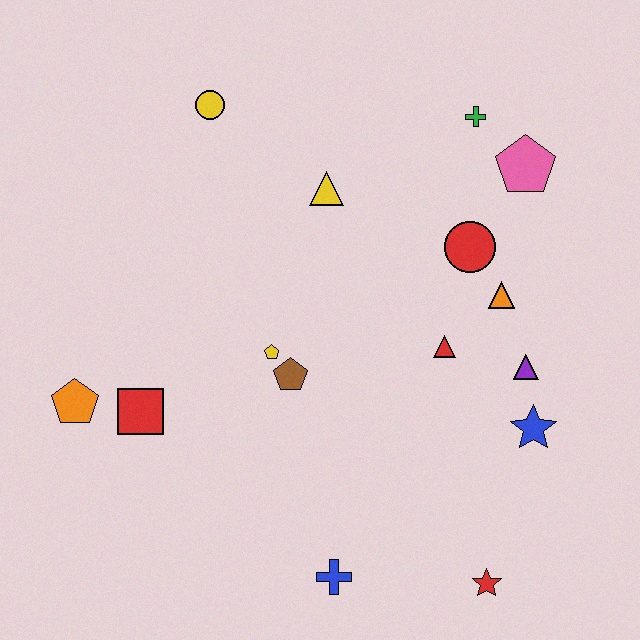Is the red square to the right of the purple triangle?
No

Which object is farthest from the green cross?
The orange pentagon is farthest from the green cross.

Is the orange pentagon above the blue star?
Yes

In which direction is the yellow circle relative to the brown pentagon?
The yellow circle is above the brown pentagon.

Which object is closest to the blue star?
The purple triangle is closest to the blue star.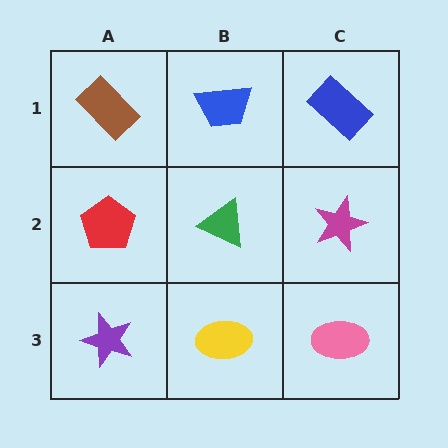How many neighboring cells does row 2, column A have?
3.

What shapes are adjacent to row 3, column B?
A green triangle (row 2, column B), a purple star (row 3, column A), a pink ellipse (row 3, column C).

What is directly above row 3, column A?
A red pentagon.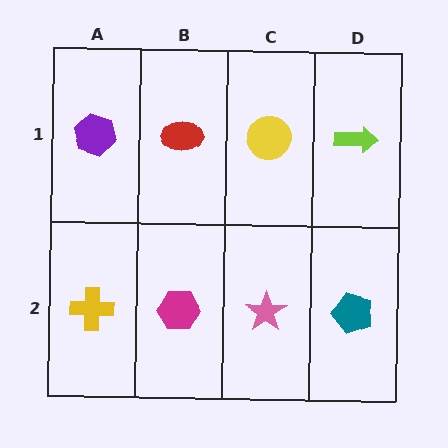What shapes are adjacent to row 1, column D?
A teal pentagon (row 2, column D), a yellow circle (row 1, column C).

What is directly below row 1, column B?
A magenta hexagon.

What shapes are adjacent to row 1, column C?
A pink star (row 2, column C), a red ellipse (row 1, column B), a lime arrow (row 1, column D).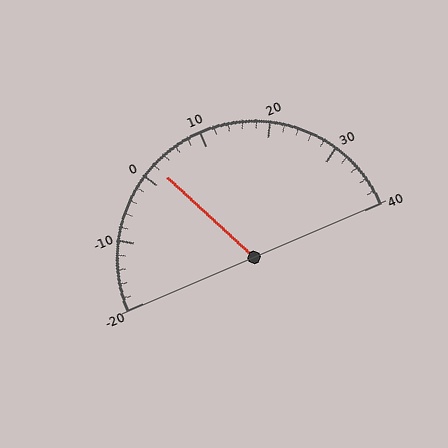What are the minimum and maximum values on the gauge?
The gauge ranges from -20 to 40.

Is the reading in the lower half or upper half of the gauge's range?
The reading is in the lower half of the range (-20 to 40).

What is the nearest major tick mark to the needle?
The nearest major tick mark is 0.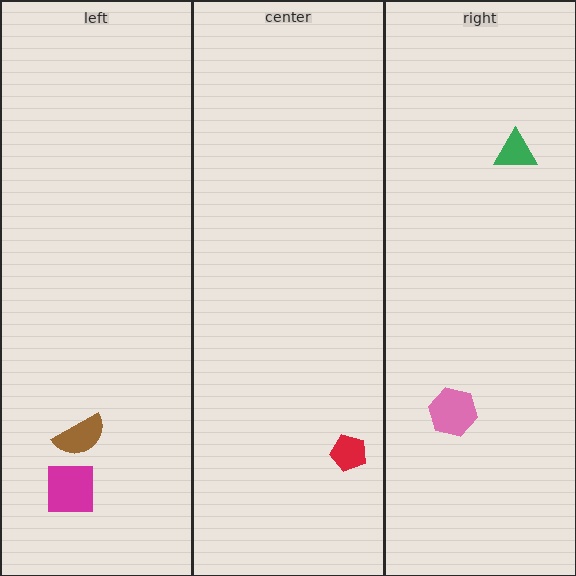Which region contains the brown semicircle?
The left region.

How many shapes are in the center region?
1.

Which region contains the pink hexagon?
The right region.